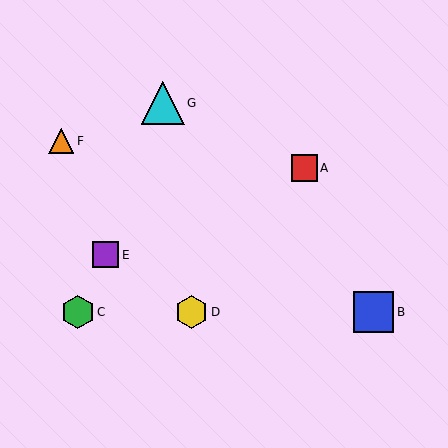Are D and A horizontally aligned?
No, D is at y≈312 and A is at y≈168.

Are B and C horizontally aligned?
Yes, both are at y≈312.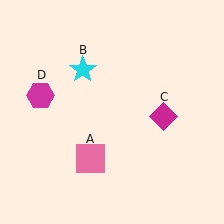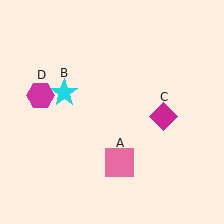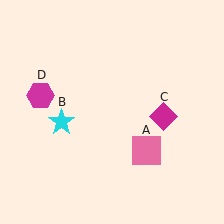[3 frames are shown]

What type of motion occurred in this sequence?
The pink square (object A), cyan star (object B) rotated counterclockwise around the center of the scene.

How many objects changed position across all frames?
2 objects changed position: pink square (object A), cyan star (object B).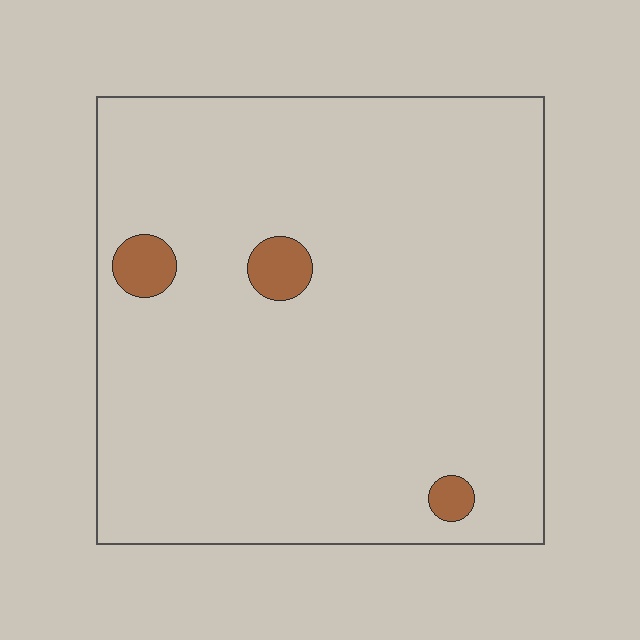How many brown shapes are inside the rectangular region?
3.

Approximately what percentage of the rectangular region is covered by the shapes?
Approximately 5%.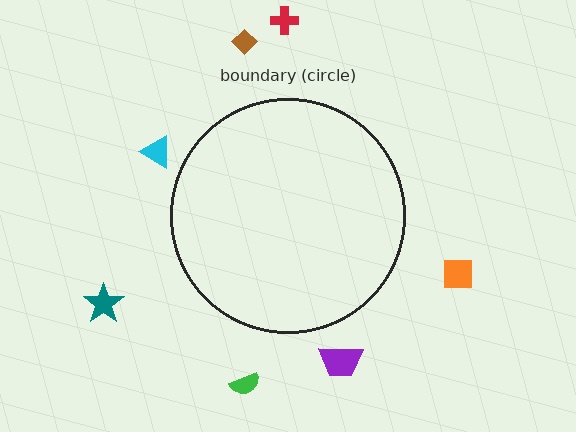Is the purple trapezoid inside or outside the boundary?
Outside.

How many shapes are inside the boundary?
0 inside, 7 outside.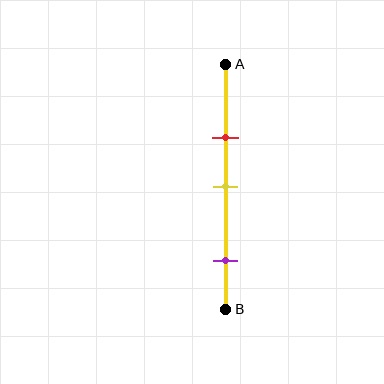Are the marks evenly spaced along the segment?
No, the marks are not evenly spaced.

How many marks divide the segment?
There are 3 marks dividing the segment.